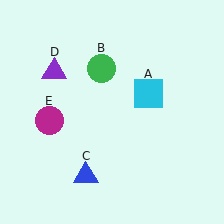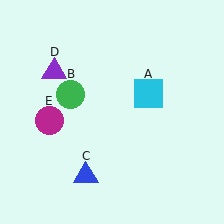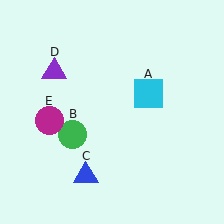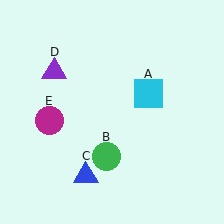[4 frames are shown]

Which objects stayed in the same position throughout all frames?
Cyan square (object A) and blue triangle (object C) and purple triangle (object D) and magenta circle (object E) remained stationary.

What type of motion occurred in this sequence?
The green circle (object B) rotated counterclockwise around the center of the scene.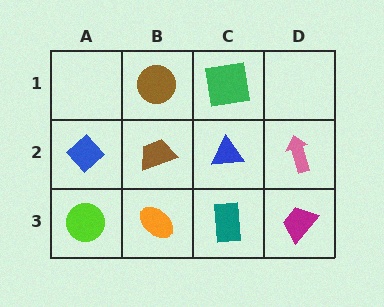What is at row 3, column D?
A magenta trapezoid.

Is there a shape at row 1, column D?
No, that cell is empty.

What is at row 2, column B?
A brown trapezoid.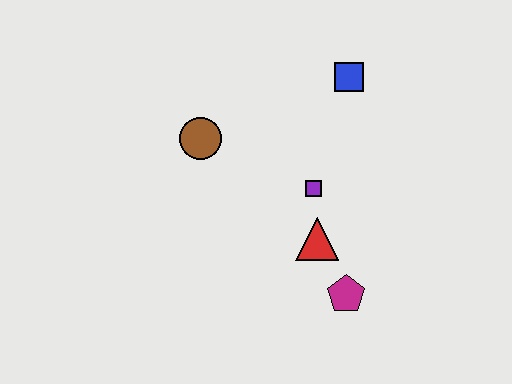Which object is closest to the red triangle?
The purple square is closest to the red triangle.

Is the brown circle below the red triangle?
No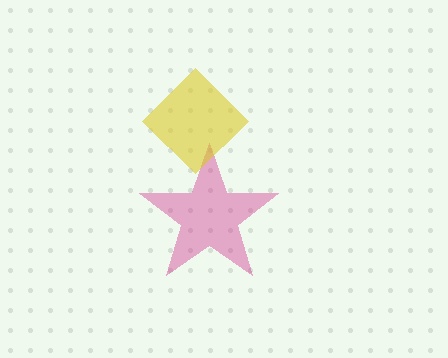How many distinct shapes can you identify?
There are 2 distinct shapes: a magenta star, a yellow diamond.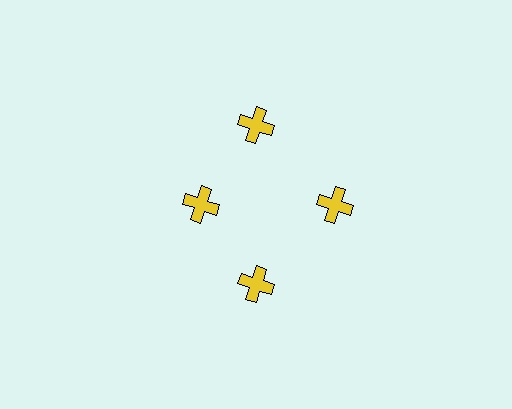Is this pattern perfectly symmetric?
No. The 4 yellow crosses are arranged in a ring, but one element near the 9 o'clock position is pulled inward toward the center, breaking the 4-fold rotational symmetry.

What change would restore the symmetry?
The symmetry would be restored by moving it outward, back onto the ring so that all 4 crosses sit at equal angles and equal distance from the center.